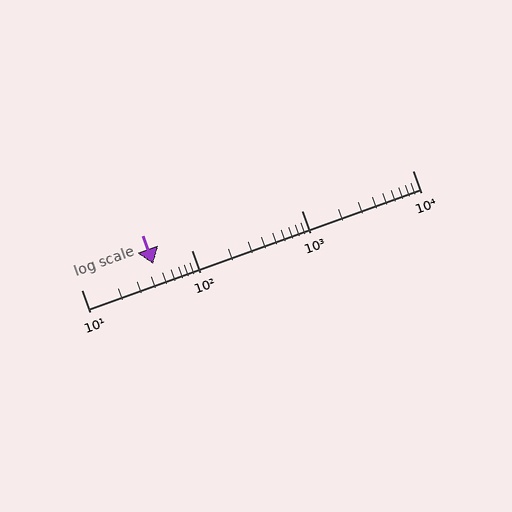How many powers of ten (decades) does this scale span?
The scale spans 3 decades, from 10 to 10000.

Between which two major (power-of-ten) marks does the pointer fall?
The pointer is between 10 and 100.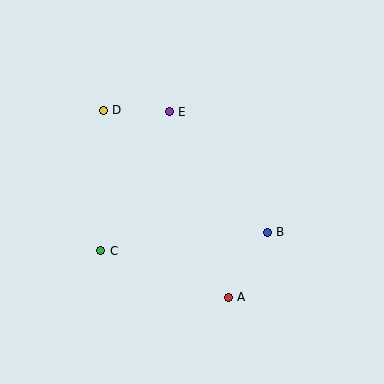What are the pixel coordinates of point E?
Point E is at (169, 112).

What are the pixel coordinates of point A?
Point A is at (228, 297).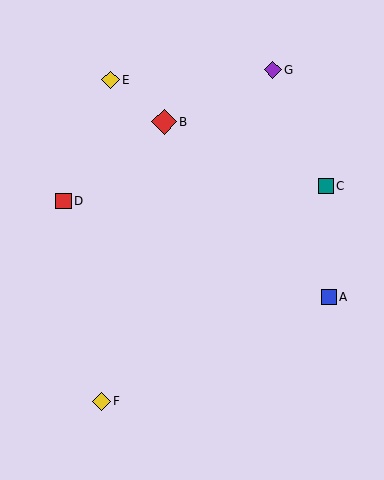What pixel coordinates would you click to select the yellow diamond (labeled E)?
Click at (111, 80) to select the yellow diamond E.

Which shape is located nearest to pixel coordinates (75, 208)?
The red square (labeled D) at (63, 201) is nearest to that location.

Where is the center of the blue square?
The center of the blue square is at (329, 297).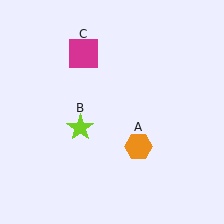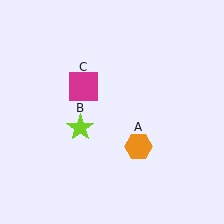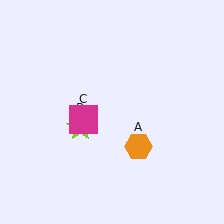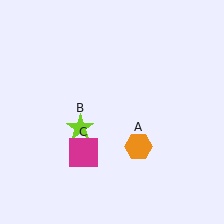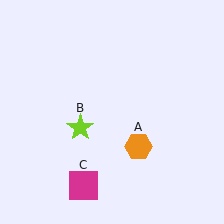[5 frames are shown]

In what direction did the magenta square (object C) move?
The magenta square (object C) moved down.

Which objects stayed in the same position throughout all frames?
Orange hexagon (object A) and lime star (object B) remained stationary.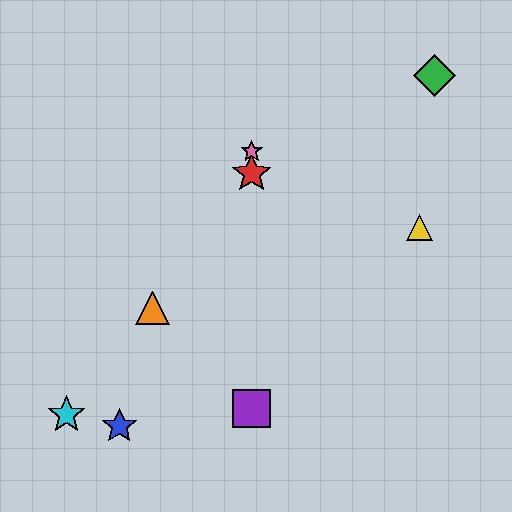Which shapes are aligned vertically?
The red star, the purple square, the pink star are aligned vertically.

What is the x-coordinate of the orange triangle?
The orange triangle is at x≈152.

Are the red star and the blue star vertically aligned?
No, the red star is at x≈252 and the blue star is at x≈119.